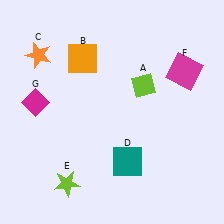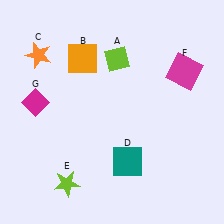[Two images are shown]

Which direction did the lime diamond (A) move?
The lime diamond (A) moved up.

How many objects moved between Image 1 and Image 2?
1 object moved between the two images.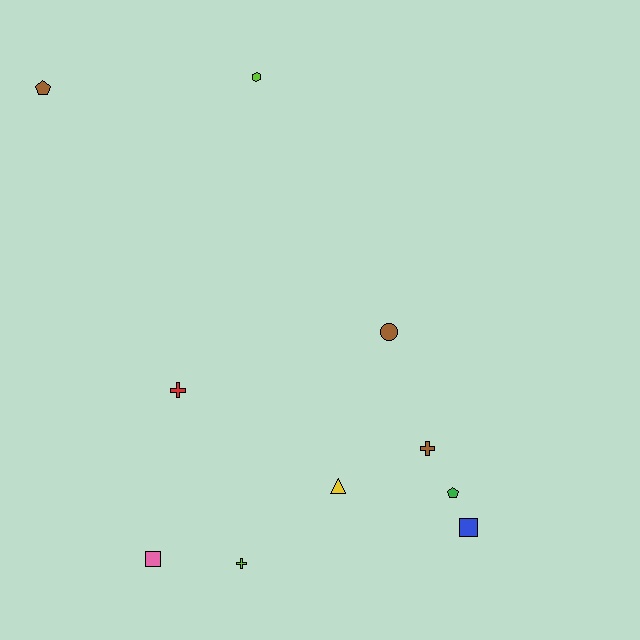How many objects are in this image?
There are 10 objects.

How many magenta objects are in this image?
There are no magenta objects.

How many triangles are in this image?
There is 1 triangle.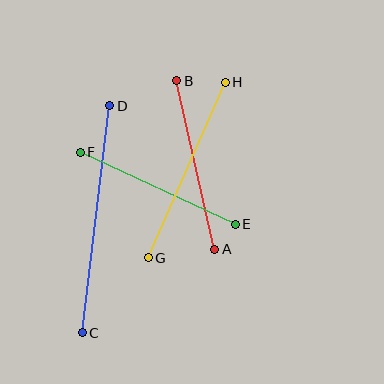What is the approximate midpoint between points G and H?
The midpoint is at approximately (187, 170) pixels.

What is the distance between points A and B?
The distance is approximately 172 pixels.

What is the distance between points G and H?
The distance is approximately 192 pixels.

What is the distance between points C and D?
The distance is approximately 229 pixels.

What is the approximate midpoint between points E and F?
The midpoint is at approximately (158, 188) pixels.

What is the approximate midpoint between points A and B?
The midpoint is at approximately (196, 165) pixels.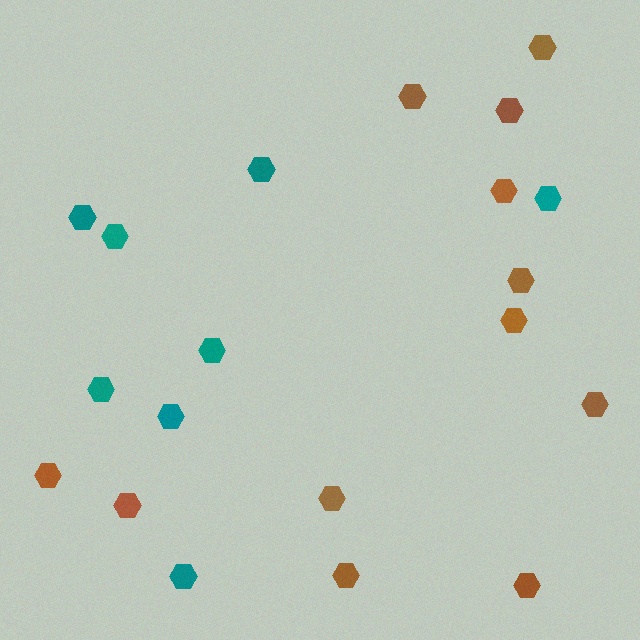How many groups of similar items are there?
There are 2 groups: one group of teal hexagons (8) and one group of brown hexagons (12).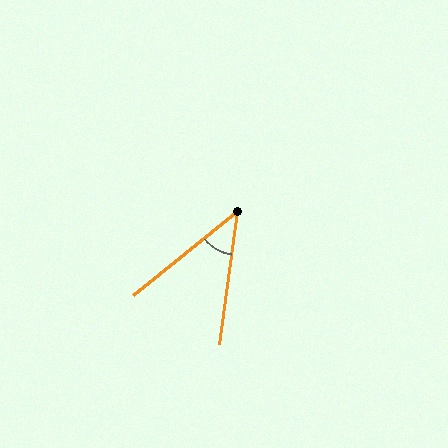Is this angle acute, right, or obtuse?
It is acute.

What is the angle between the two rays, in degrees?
Approximately 43 degrees.